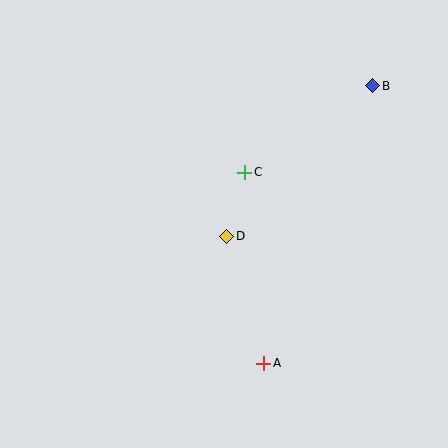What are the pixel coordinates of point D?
Point D is at (227, 236).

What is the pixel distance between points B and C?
The distance between B and C is 154 pixels.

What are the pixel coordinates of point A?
Point A is at (264, 363).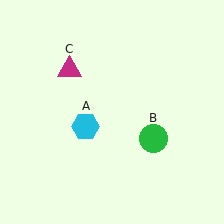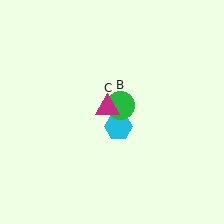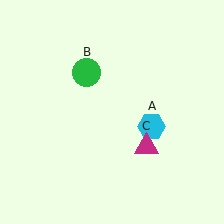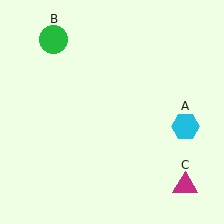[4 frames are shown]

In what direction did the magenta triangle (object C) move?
The magenta triangle (object C) moved down and to the right.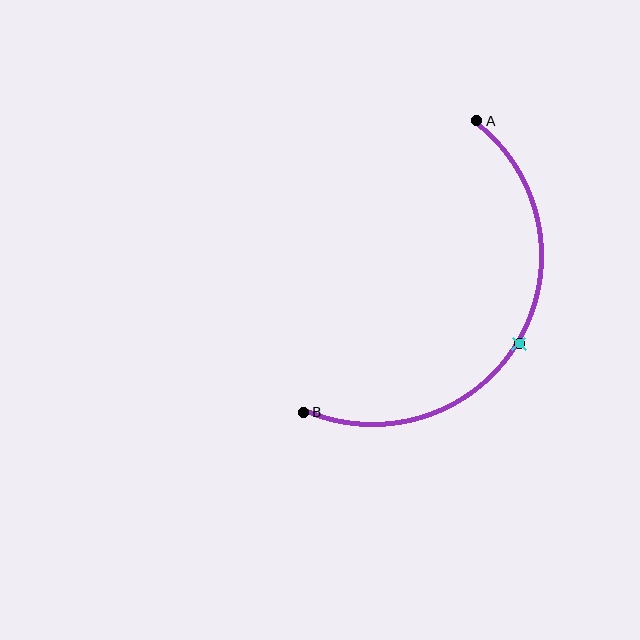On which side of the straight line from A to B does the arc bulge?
The arc bulges to the right of the straight line connecting A and B.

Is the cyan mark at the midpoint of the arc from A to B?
Yes. The cyan mark lies on the arc at equal arc-length from both A and B — it is the arc midpoint.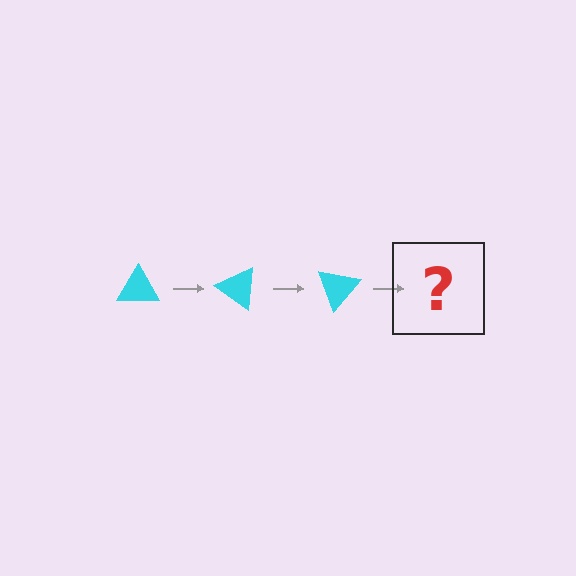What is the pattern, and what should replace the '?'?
The pattern is that the triangle rotates 35 degrees each step. The '?' should be a cyan triangle rotated 105 degrees.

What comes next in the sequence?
The next element should be a cyan triangle rotated 105 degrees.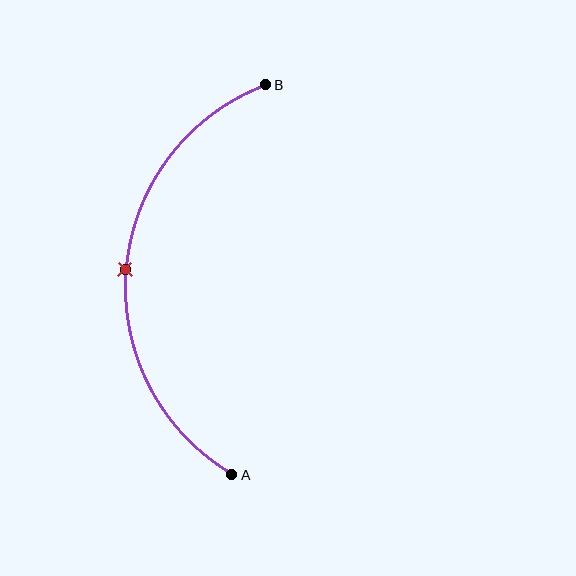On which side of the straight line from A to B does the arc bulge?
The arc bulges to the left of the straight line connecting A and B.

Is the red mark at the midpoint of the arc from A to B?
Yes. The red mark lies on the arc at equal arc-length from both A and B — it is the arc midpoint.